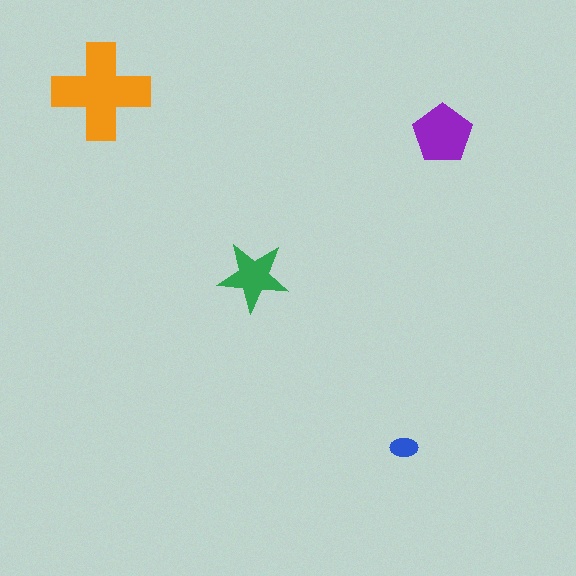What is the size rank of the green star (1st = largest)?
3rd.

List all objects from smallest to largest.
The blue ellipse, the green star, the purple pentagon, the orange cross.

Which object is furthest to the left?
The orange cross is leftmost.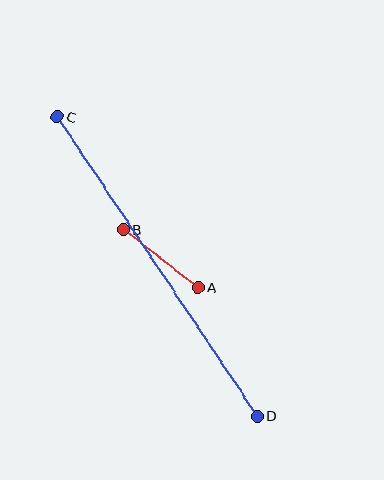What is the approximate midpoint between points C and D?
The midpoint is at approximately (157, 267) pixels.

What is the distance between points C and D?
The distance is approximately 360 pixels.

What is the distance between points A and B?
The distance is approximately 94 pixels.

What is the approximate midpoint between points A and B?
The midpoint is at approximately (161, 259) pixels.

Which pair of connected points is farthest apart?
Points C and D are farthest apart.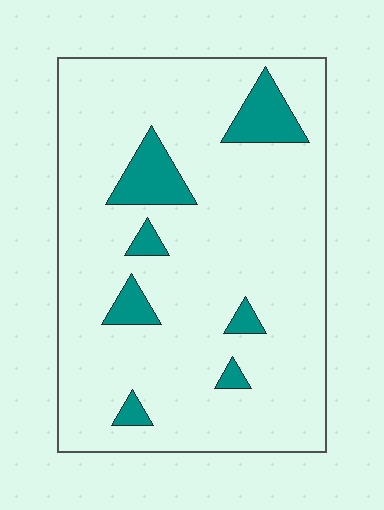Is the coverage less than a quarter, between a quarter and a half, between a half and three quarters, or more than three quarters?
Less than a quarter.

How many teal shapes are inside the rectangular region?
7.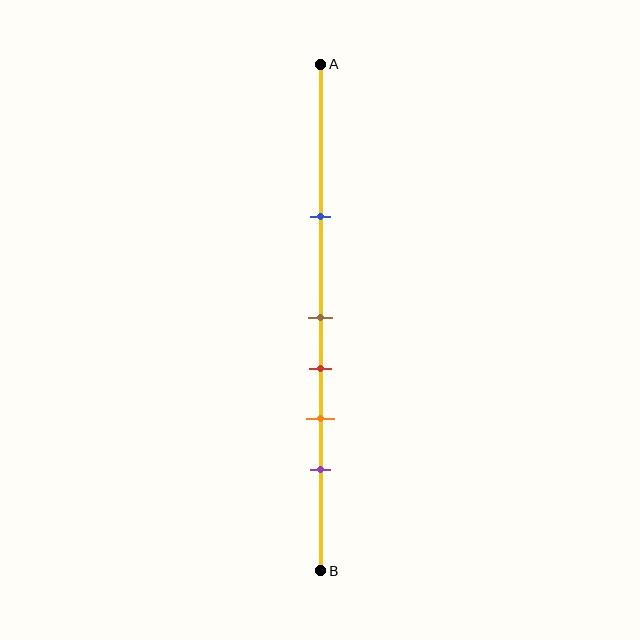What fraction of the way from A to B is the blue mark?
The blue mark is approximately 30% (0.3) of the way from A to B.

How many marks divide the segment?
There are 5 marks dividing the segment.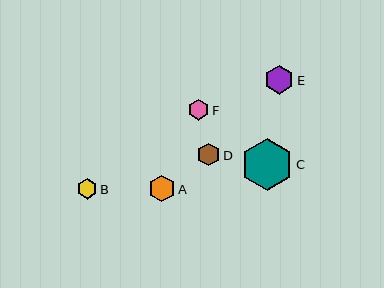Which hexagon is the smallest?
Hexagon B is the smallest with a size of approximately 20 pixels.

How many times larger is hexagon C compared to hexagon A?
Hexagon C is approximately 2.0 times the size of hexagon A.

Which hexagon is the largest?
Hexagon C is the largest with a size of approximately 52 pixels.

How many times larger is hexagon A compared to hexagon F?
Hexagon A is approximately 1.3 times the size of hexagon F.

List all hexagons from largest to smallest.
From largest to smallest: C, E, A, D, F, B.